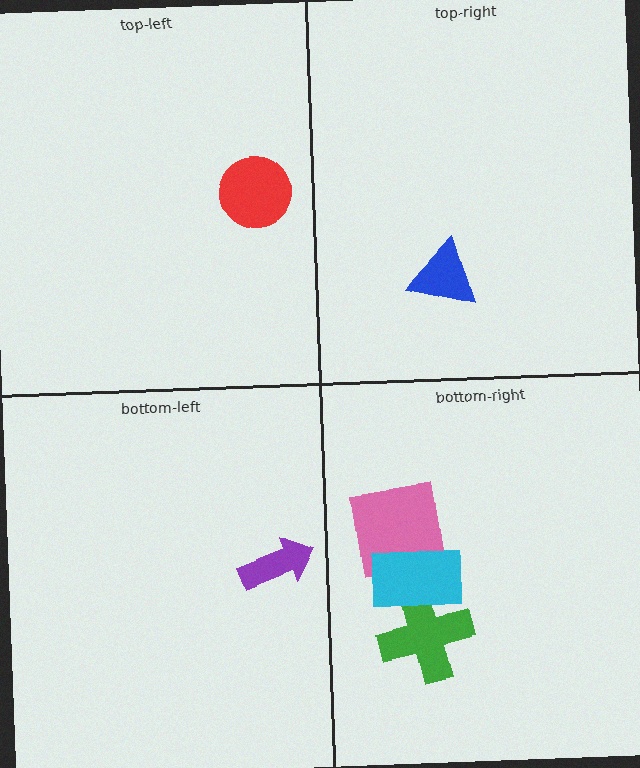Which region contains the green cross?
The bottom-right region.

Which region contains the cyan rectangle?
The bottom-right region.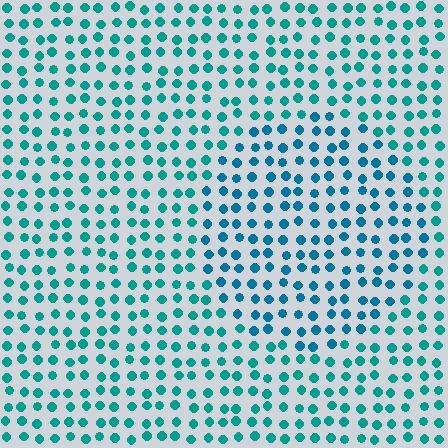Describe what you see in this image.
The image is filled with small teal elements in a uniform arrangement. A circle-shaped region is visible where the elements are tinted to a slightly different hue, forming a subtle color boundary.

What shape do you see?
I see a circle.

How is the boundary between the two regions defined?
The boundary is defined purely by a slight shift in hue (about 21 degrees). Spacing, size, and orientation are identical on both sides.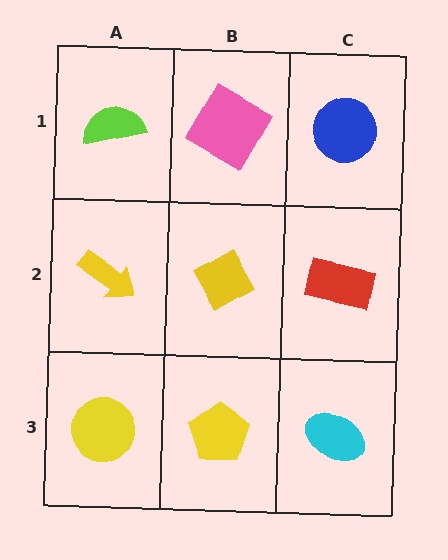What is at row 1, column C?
A blue circle.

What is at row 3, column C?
A cyan ellipse.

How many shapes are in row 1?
3 shapes.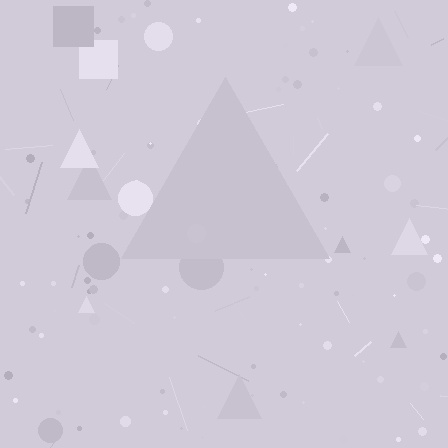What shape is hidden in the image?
A triangle is hidden in the image.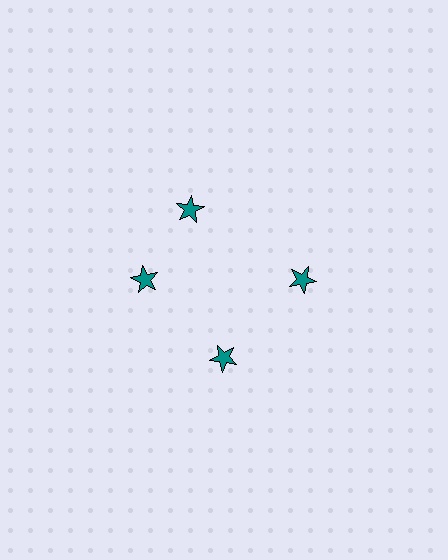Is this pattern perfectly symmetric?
No. The 4 teal stars are arranged in a ring, but one element near the 12 o'clock position is rotated out of alignment along the ring, breaking the 4-fold rotational symmetry.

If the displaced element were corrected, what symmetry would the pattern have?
It would have 4-fold rotational symmetry — the pattern would map onto itself every 90 degrees.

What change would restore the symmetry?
The symmetry would be restored by rotating it back into even spacing with its neighbors so that all 4 stars sit at equal angles and equal distance from the center.